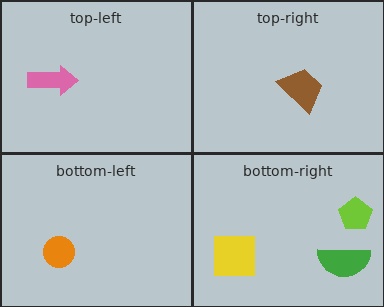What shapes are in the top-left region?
The pink arrow.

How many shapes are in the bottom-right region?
3.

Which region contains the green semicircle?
The bottom-right region.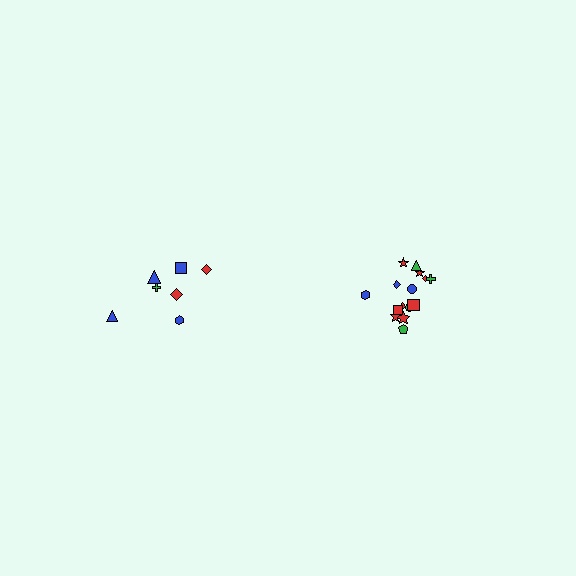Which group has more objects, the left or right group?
The right group.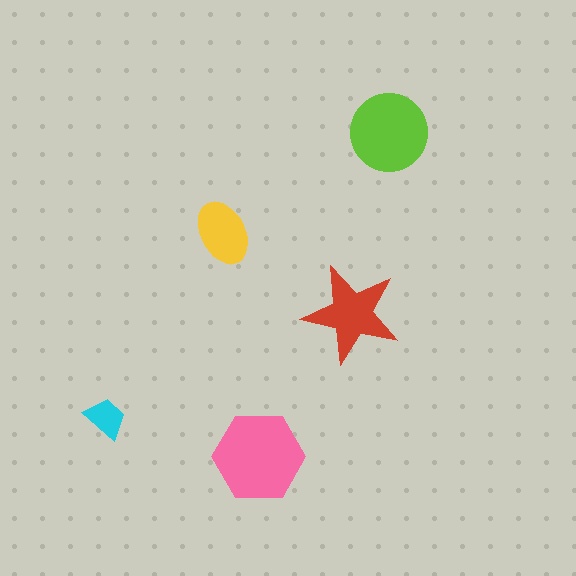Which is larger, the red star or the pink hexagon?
The pink hexagon.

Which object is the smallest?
The cyan trapezoid.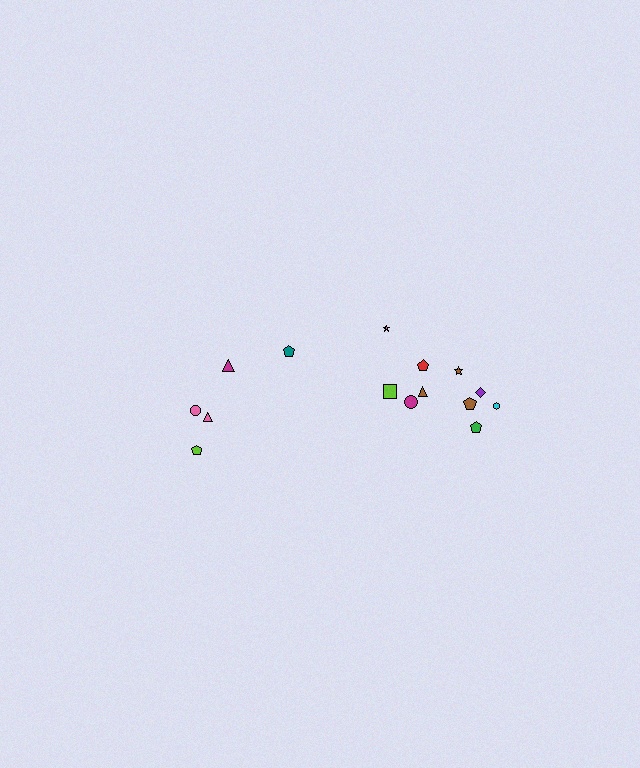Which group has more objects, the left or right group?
The right group.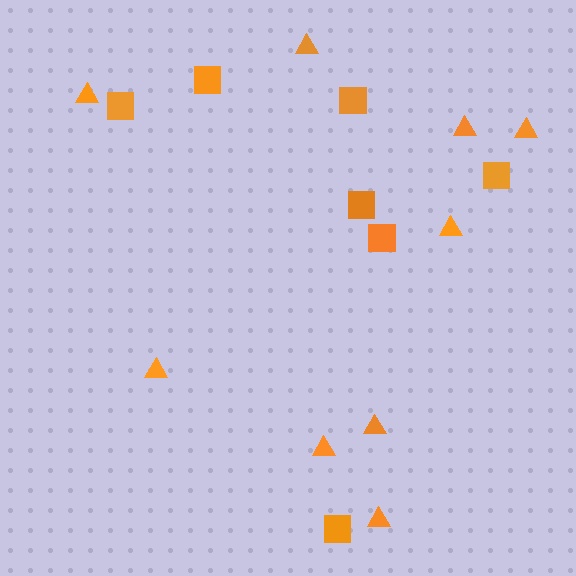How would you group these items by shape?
There are 2 groups: one group of squares (7) and one group of triangles (9).